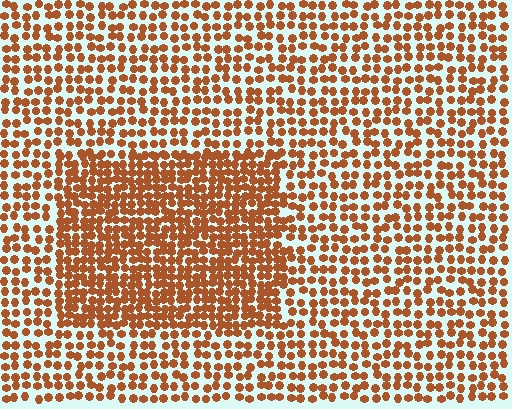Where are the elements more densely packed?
The elements are more densely packed inside the rectangle boundary.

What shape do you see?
I see a rectangle.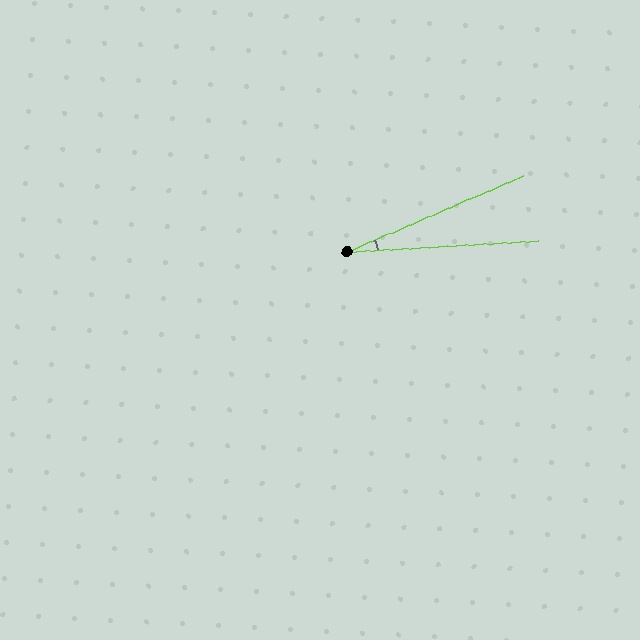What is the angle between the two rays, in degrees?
Approximately 20 degrees.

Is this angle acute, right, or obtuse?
It is acute.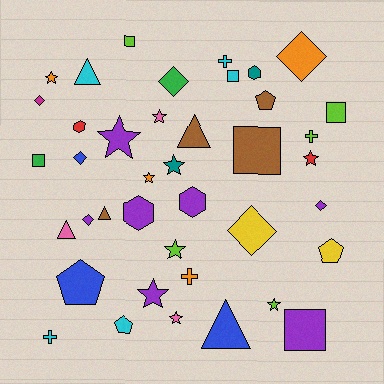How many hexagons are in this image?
There are 4 hexagons.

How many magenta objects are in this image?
There is 1 magenta object.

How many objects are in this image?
There are 40 objects.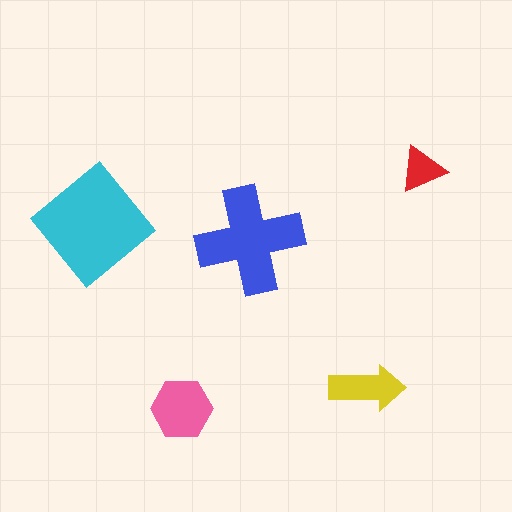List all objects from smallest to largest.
The red triangle, the yellow arrow, the pink hexagon, the blue cross, the cyan diamond.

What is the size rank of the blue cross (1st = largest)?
2nd.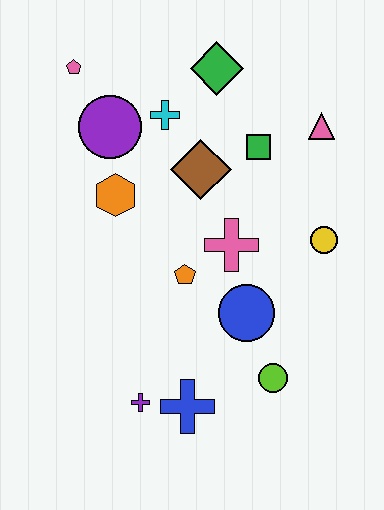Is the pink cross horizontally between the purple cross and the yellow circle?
Yes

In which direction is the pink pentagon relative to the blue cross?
The pink pentagon is above the blue cross.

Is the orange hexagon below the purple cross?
No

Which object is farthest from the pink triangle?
The purple cross is farthest from the pink triangle.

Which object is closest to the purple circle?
The cyan cross is closest to the purple circle.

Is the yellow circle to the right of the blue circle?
Yes